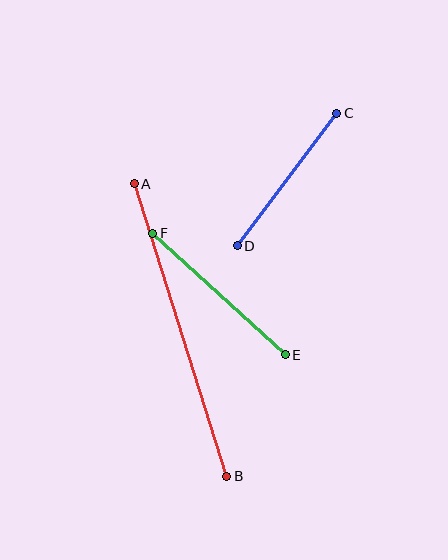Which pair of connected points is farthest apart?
Points A and B are farthest apart.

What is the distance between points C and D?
The distance is approximately 165 pixels.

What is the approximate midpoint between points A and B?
The midpoint is at approximately (180, 330) pixels.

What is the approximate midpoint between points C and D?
The midpoint is at approximately (287, 179) pixels.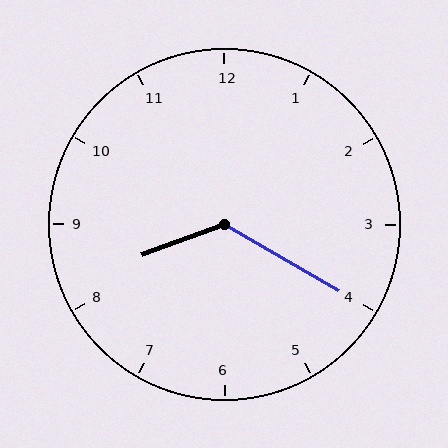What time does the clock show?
8:20.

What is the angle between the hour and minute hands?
Approximately 130 degrees.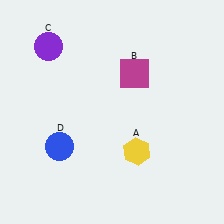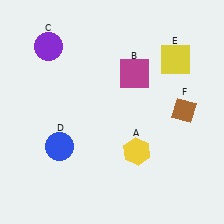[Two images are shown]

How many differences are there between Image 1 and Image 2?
There are 2 differences between the two images.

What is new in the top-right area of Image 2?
A brown diamond (F) was added in the top-right area of Image 2.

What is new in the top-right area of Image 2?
A yellow square (E) was added in the top-right area of Image 2.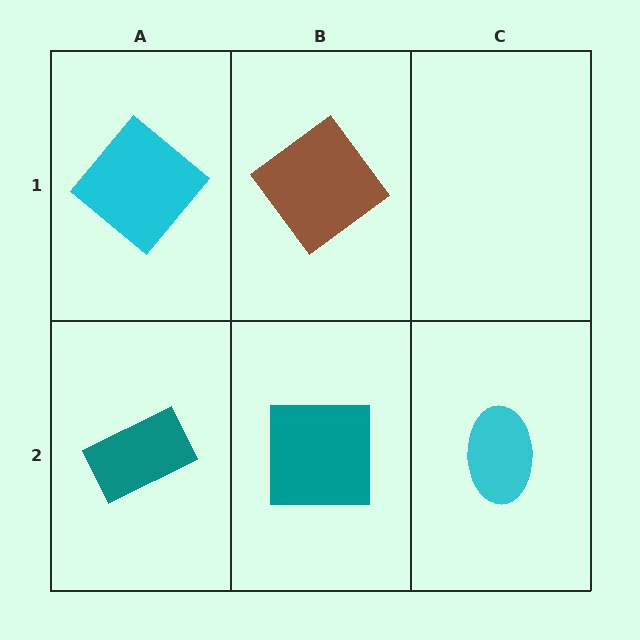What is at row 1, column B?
A brown diamond.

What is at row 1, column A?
A cyan diamond.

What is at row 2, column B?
A teal square.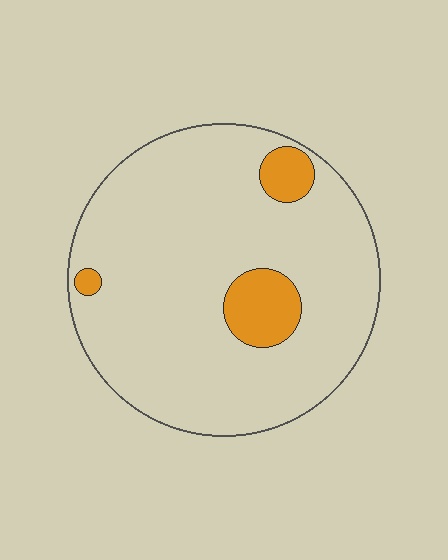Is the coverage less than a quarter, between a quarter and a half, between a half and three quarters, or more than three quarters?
Less than a quarter.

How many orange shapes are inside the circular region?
3.